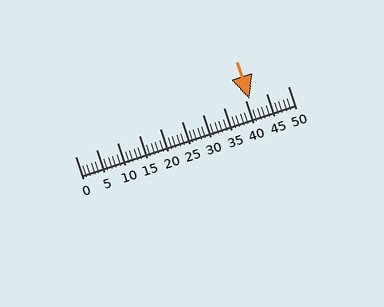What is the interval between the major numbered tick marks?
The major tick marks are spaced 5 units apart.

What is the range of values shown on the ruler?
The ruler shows values from 0 to 50.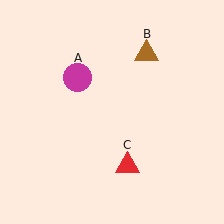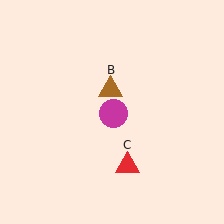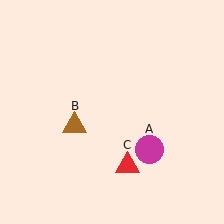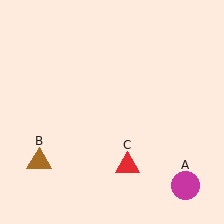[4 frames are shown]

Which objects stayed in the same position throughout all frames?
Red triangle (object C) remained stationary.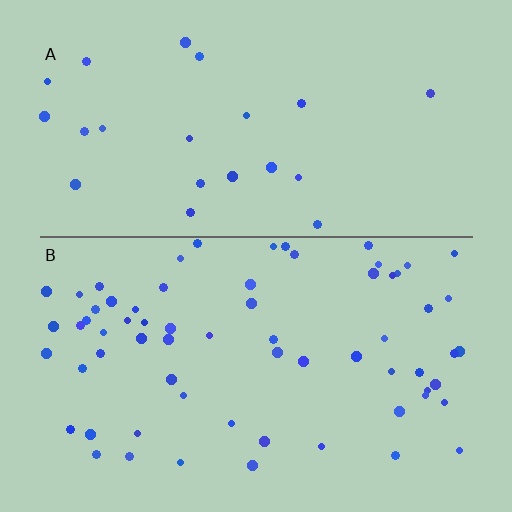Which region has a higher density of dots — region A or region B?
B (the bottom).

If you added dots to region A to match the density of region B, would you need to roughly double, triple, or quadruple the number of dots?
Approximately triple.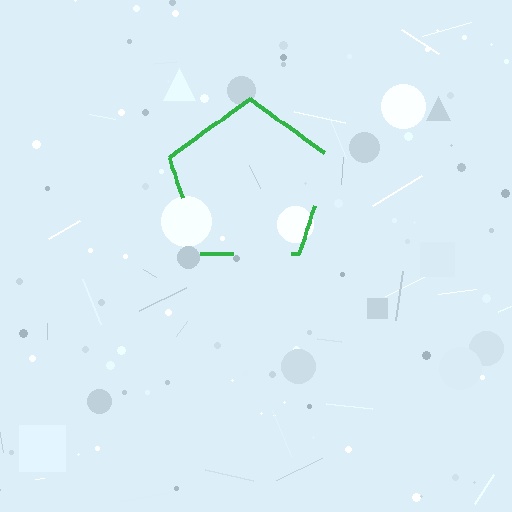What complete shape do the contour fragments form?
The contour fragments form a pentagon.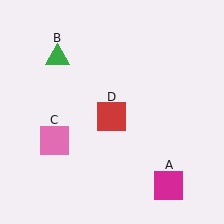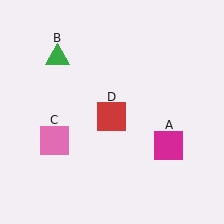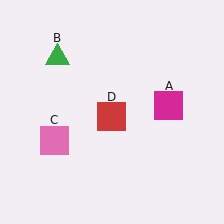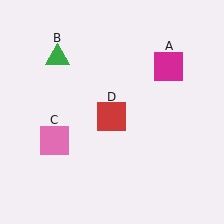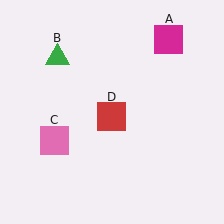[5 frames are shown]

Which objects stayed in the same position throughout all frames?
Green triangle (object B) and pink square (object C) and red square (object D) remained stationary.